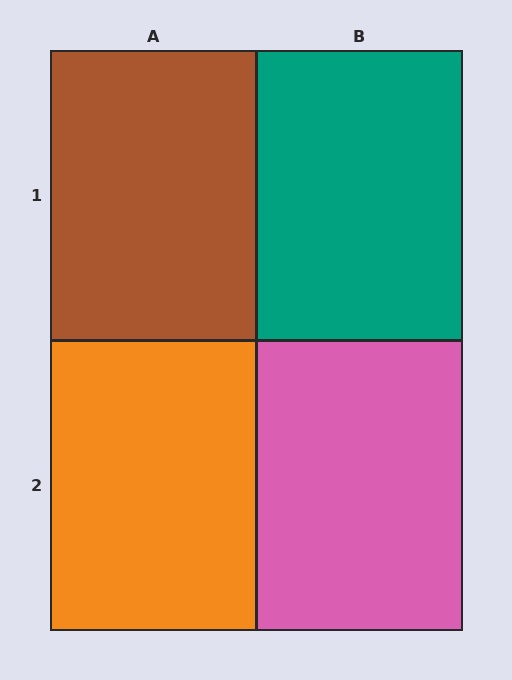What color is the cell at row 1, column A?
Brown.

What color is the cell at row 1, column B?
Teal.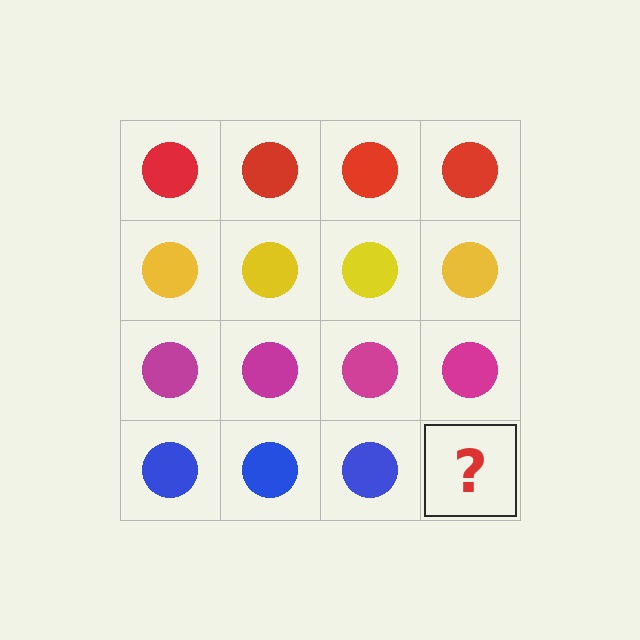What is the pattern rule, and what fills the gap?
The rule is that each row has a consistent color. The gap should be filled with a blue circle.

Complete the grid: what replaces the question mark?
The question mark should be replaced with a blue circle.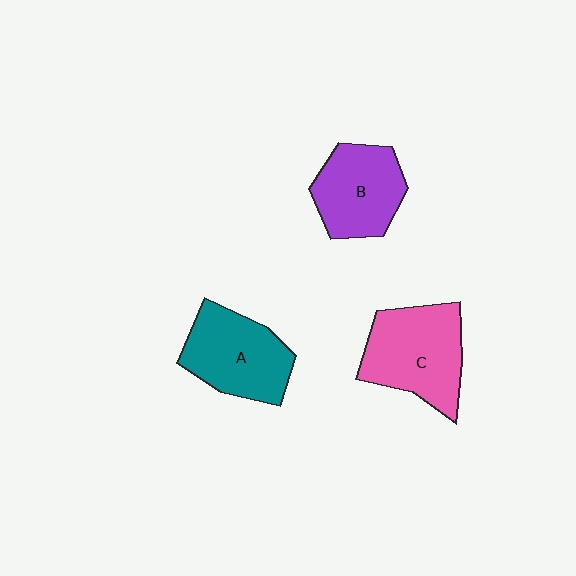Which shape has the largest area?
Shape C (pink).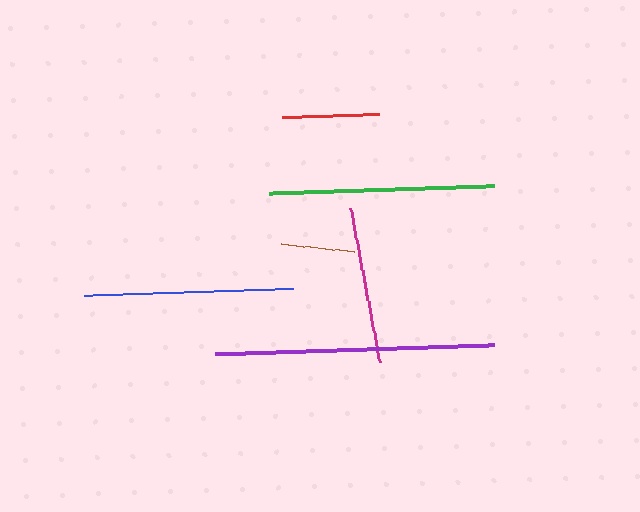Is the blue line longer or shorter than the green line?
The green line is longer than the blue line.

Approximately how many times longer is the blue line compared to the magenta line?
The blue line is approximately 1.3 times the length of the magenta line.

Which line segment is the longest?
The purple line is the longest at approximately 278 pixels.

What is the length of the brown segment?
The brown segment is approximately 73 pixels long.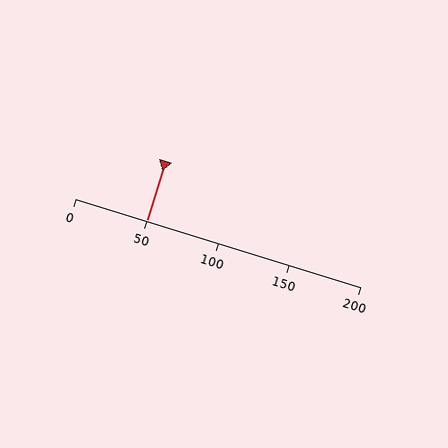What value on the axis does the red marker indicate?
The marker indicates approximately 50.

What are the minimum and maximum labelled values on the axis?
The axis runs from 0 to 200.